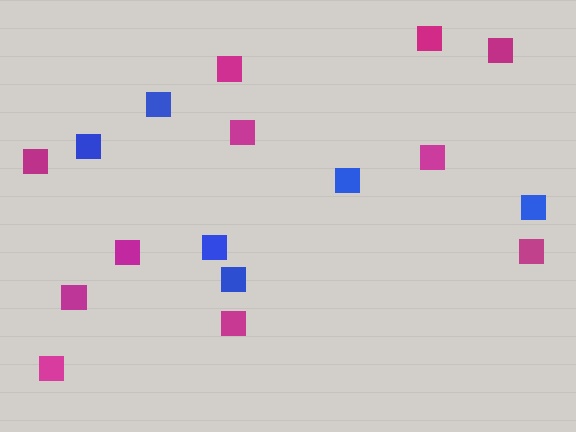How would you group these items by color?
There are 2 groups: one group of magenta squares (11) and one group of blue squares (6).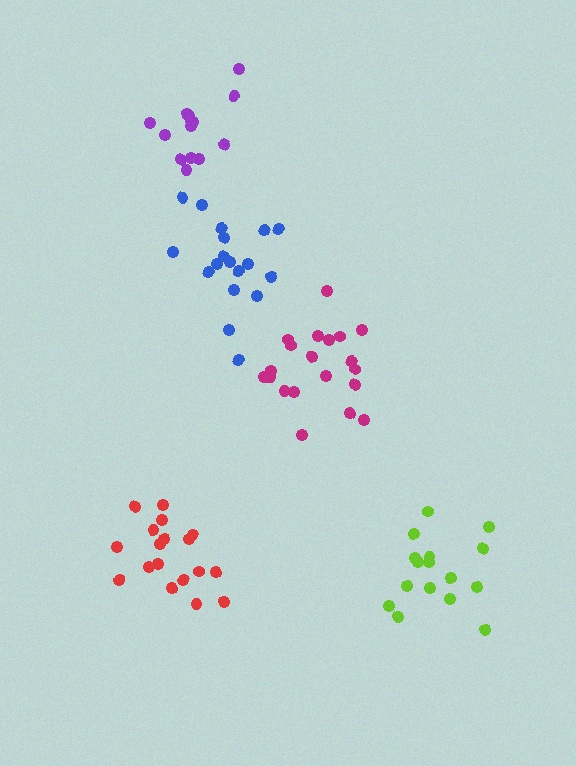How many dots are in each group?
Group 1: 18 dots, Group 2: 20 dots, Group 3: 18 dots, Group 4: 16 dots, Group 5: 14 dots (86 total).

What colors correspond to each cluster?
The clusters are colored: blue, magenta, red, lime, purple.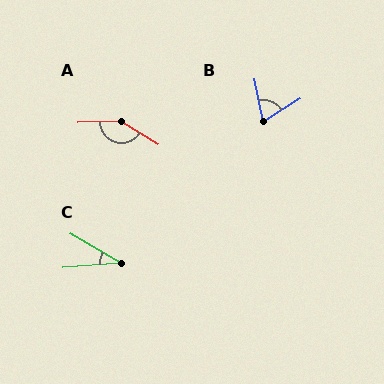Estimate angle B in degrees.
Approximately 70 degrees.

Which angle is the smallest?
C, at approximately 35 degrees.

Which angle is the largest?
A, at approximately 146 degrees.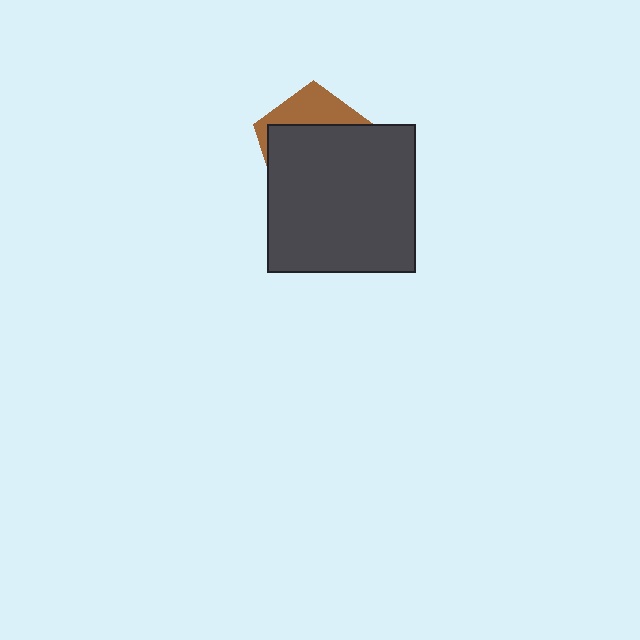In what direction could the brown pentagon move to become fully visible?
The brown pentagon could move up. That would shift it out from behind the dark gray square entirely.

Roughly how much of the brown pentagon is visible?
A small part of it is visible (roughly 30%).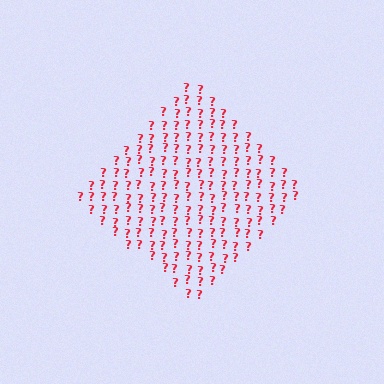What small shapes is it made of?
It is made of small question marks.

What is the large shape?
The large shape is a diamond.